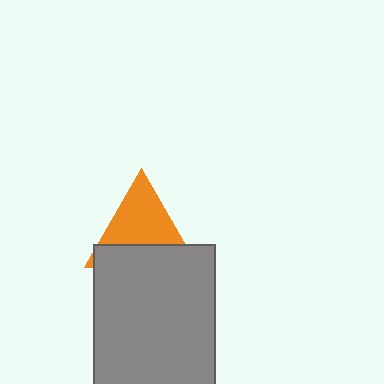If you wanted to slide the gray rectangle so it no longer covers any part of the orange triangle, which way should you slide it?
Slide it down — that is the most direct way to separate the two shapes.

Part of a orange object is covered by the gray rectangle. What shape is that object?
It is a triangle.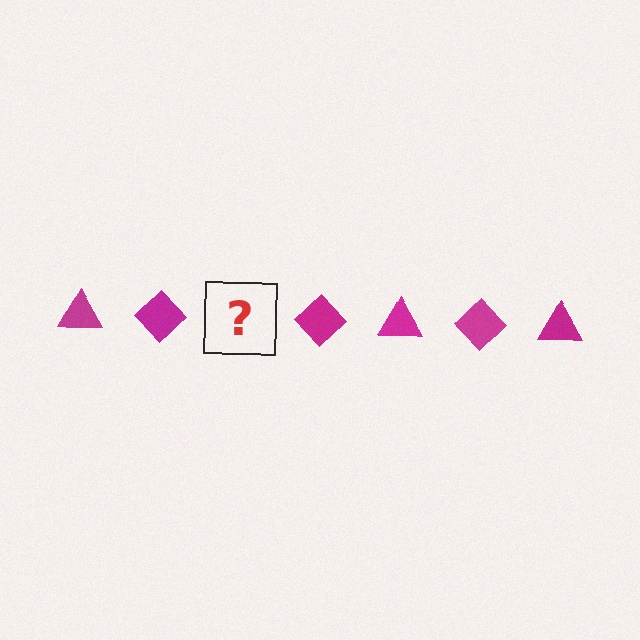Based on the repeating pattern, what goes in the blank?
The blank should be a magenta triangle.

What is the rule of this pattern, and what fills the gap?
The rule is that the pattern cycles through triangle, diamond shapes in magenta. The gap should be filled with a magenta triangle.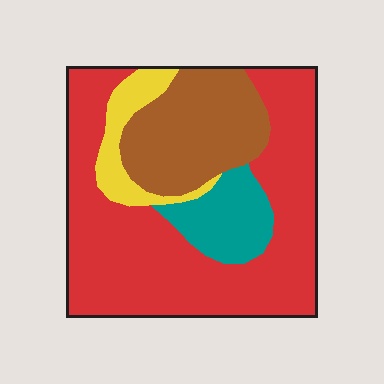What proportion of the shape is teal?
Teal takes up about one tenth (1/10) of the shape.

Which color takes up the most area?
Red, at roughly 60%.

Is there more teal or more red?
Red.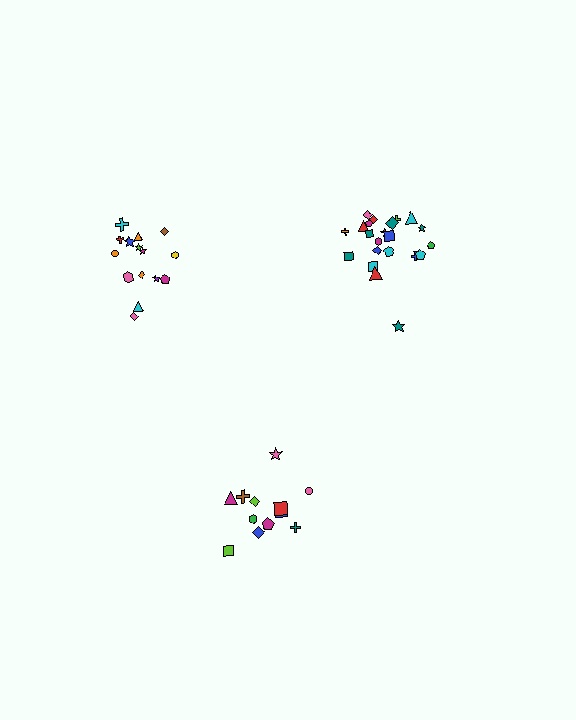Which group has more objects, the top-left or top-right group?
The top-right group.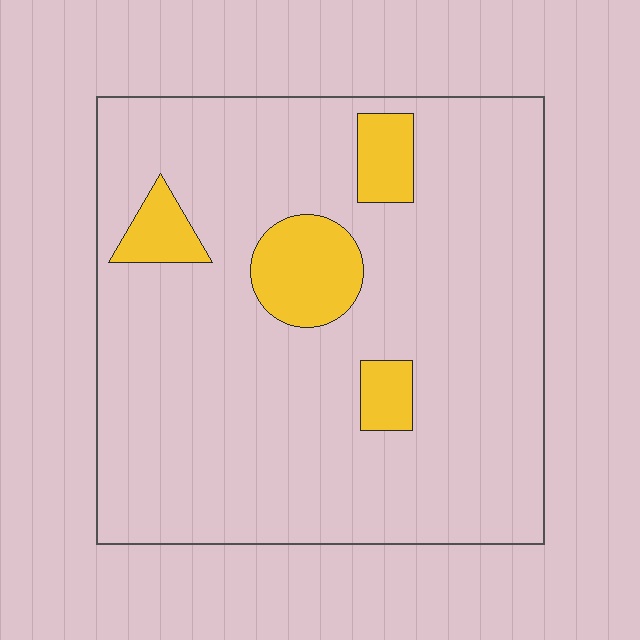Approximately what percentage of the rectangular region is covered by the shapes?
Approximately 10%.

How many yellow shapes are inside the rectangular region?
4.